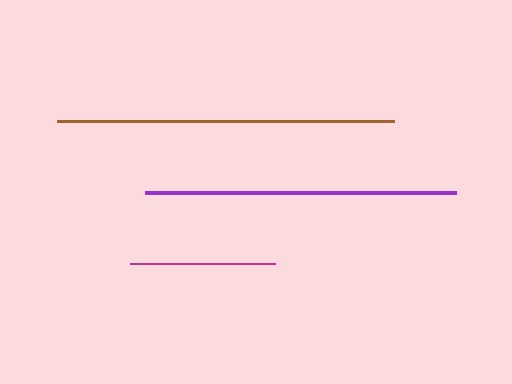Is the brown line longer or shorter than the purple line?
The brown line is longer than the purple line.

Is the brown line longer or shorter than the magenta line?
The brown line is longer than the magenta line.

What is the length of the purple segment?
The purple segment is approximately 311 pixels long.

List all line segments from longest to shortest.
From longest to shortest: brown, purple, magenta.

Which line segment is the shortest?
The magenta line is the shortest at approximately 145 pixels.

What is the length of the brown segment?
The brown segment is approximately 336 pixels long.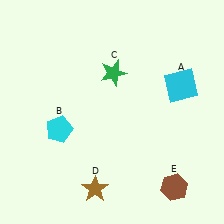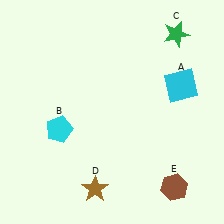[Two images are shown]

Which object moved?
The green star (C) moved right.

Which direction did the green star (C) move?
The green star (C) moved right.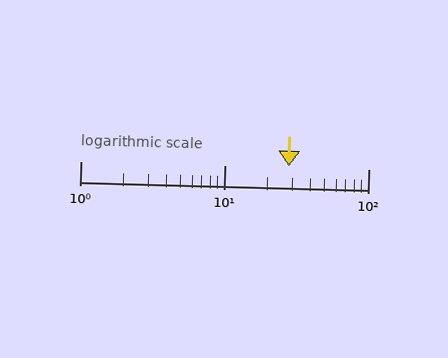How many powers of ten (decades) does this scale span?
The scale spans 2 decades, from 1 to 100.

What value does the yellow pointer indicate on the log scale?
The pointer indicates approximately 28.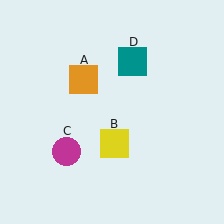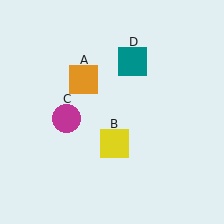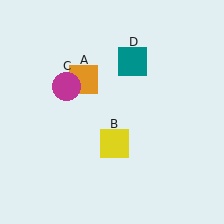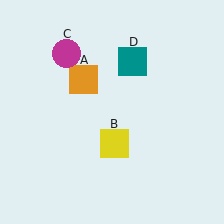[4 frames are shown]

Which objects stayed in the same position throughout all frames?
Orange square (object A) and yellow square (object B) and teal square (object D) remained stationary.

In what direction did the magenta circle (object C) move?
The magenta circle (object C) moved up.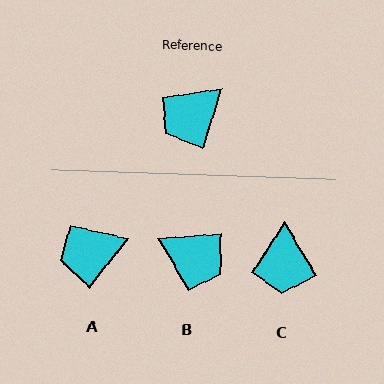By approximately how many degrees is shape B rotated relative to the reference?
Approximately 112 degrees counter-clockwise.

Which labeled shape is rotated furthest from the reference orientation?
B, about 112 degrees away.